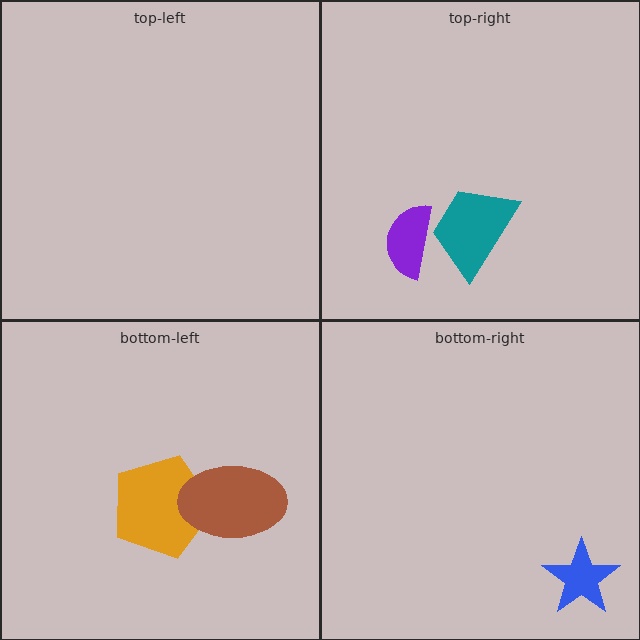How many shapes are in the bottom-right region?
1.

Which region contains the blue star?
The bottom-right region.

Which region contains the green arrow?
The bottom-left region.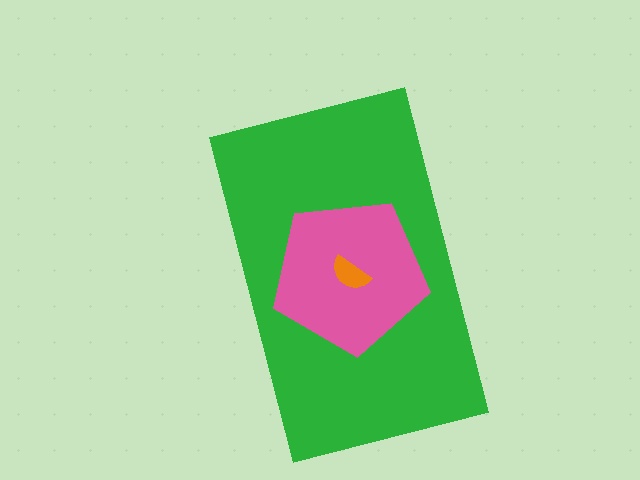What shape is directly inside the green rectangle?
The pink pentagon.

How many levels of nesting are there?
3.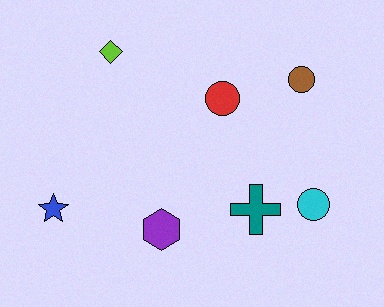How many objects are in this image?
There are 7 objects.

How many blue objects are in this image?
There is 1 blue object.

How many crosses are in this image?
There is 1 cross.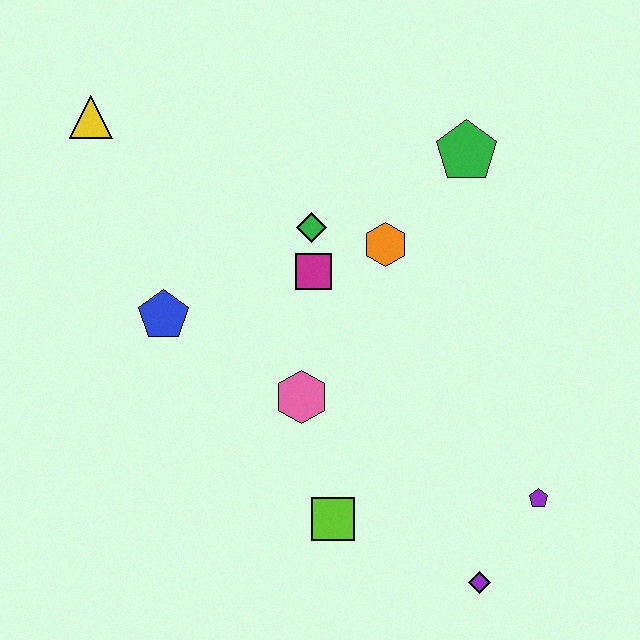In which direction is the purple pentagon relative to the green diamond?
The purple pentagon is below the green diamond.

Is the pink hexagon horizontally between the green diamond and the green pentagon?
No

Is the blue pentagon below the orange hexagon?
Yes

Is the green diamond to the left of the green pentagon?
Yes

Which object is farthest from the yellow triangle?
The purple diamond is farthest from the yellow triangle.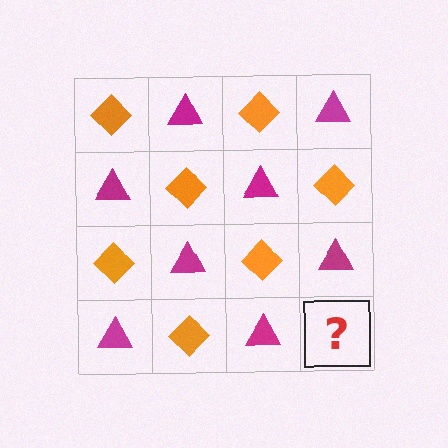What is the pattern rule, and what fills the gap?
The rule is that it alternates orange diamond and magenta triangle in a checkerboard pattern. The gap should be filled with an orange diamond.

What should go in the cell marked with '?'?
The missing cell should contain an orange diamond.